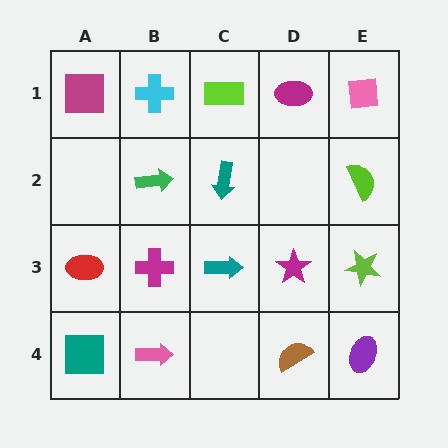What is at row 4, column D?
A brown semicircle.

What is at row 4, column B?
A pink arrow.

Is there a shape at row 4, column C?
No, that cell is empty.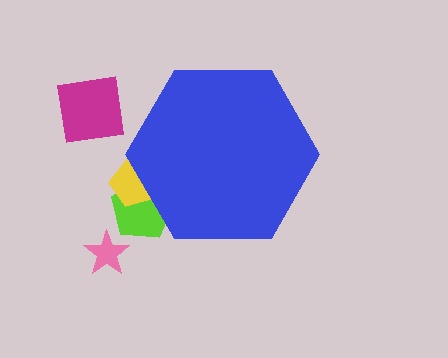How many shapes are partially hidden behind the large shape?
2 shapes are partially hidden.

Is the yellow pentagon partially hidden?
Yes, the yellow pentagon is partially hidden behind the blue hexagon.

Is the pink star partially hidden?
No, the pink star is fully visible.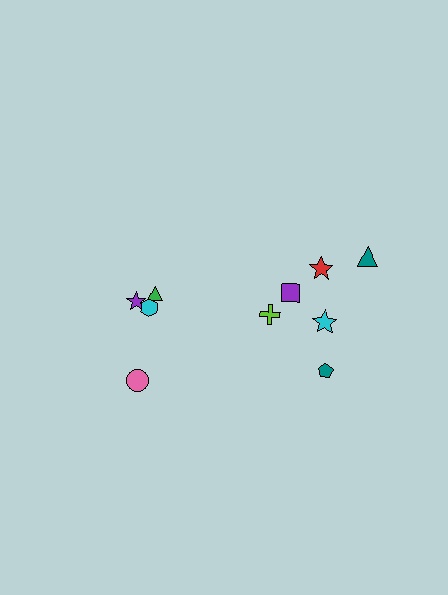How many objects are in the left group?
There are 4 objects.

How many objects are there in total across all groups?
There are 10 objects.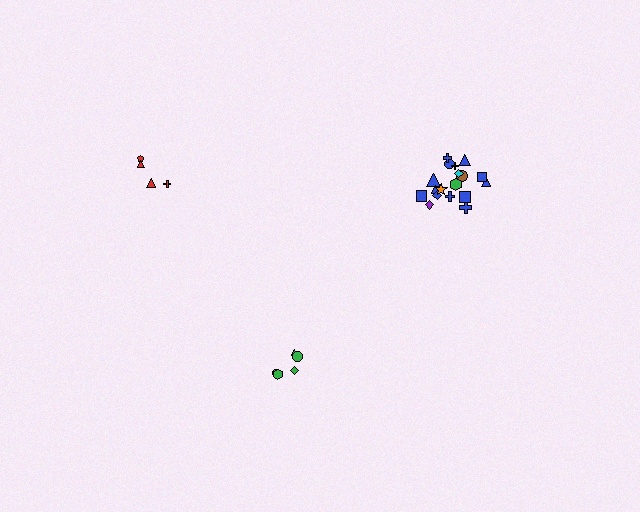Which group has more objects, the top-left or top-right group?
The top-right group.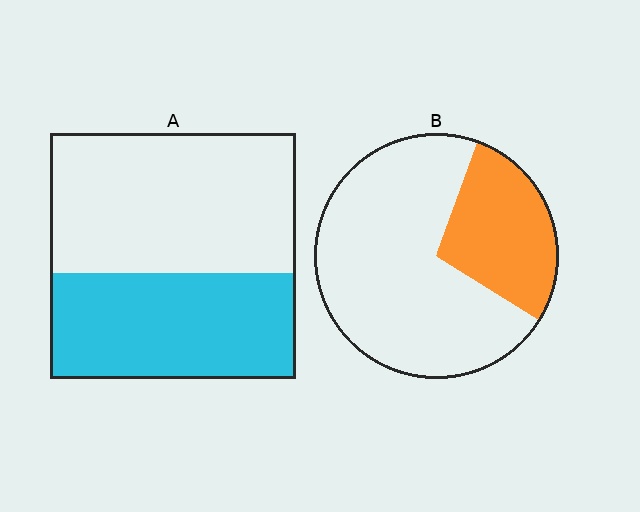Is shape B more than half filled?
No.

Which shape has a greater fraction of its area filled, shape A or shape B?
Shape A.